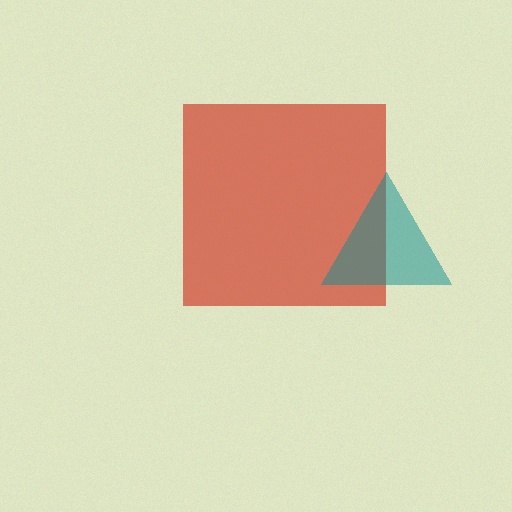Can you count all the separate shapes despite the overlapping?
Yes, there are 2 separate shapes.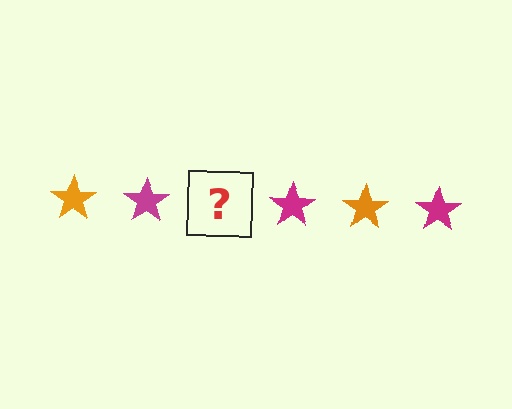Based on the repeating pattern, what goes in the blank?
The blank should be an orange star.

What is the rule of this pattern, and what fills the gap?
The rule is that the pattern cycles through orange, magenta stars. The gap should be filled with an orange star.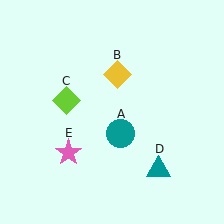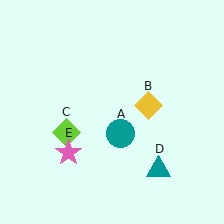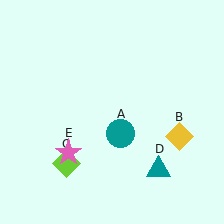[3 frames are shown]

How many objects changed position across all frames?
2 objects changed position: yellow diamond (object B), lime diamond (object C).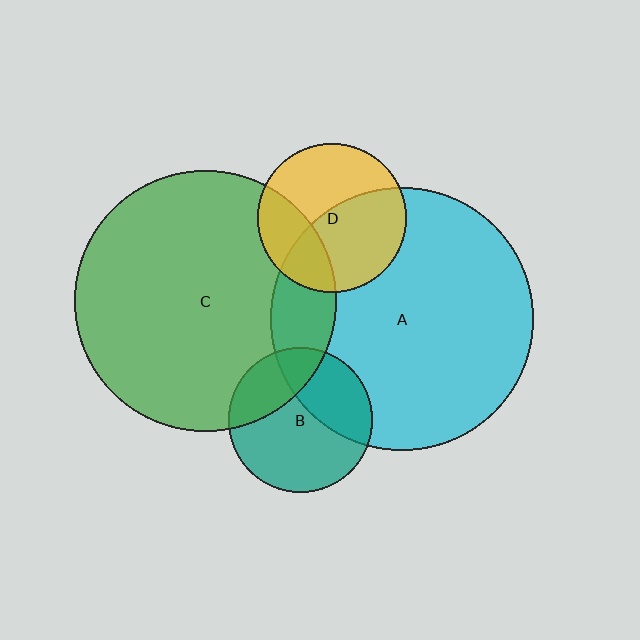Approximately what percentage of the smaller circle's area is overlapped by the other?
Approximately 25%.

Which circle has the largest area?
Circle A (cyan).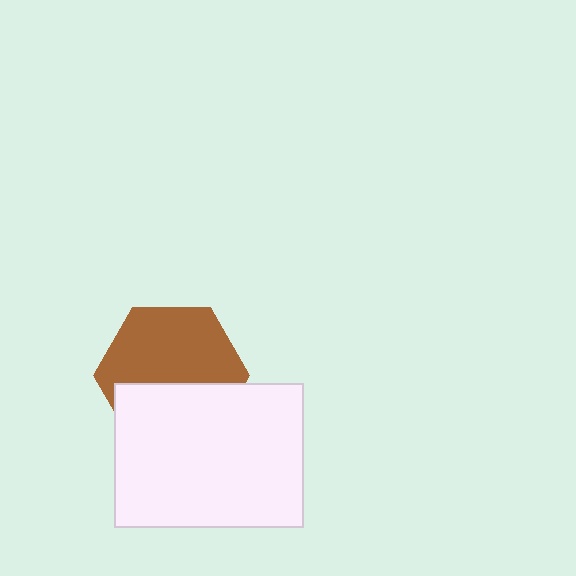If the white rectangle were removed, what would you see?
You would see the complete brown hexagon.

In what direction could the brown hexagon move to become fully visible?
The brown hexagon could move up. That would shift it out from behind the white rectangle entirely.